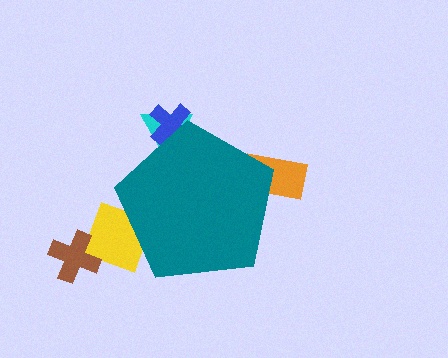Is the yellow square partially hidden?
Yes, the yellow square is partially hidden behind the teal pentagon.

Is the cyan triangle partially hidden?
Yes, the cyan triangle is partially hidden behind the teal pentagon.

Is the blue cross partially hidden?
Yes, the blue cross is partially hidden behind the teal pentagon.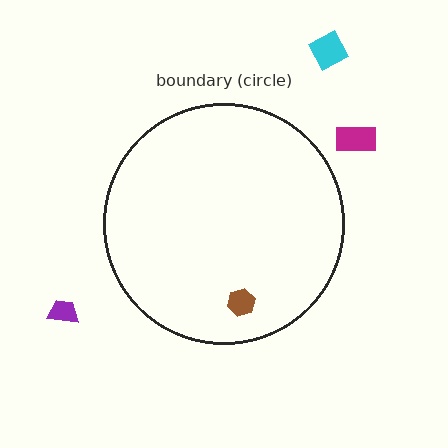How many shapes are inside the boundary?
1 inside, 3 outside.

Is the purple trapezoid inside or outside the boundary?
Outside.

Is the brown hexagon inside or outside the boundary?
Inside.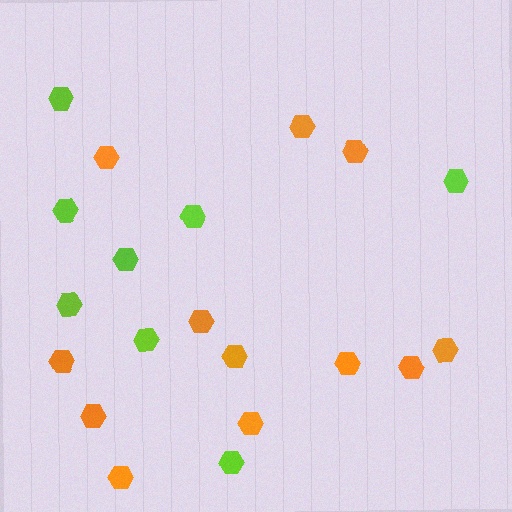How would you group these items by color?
There are 2 groups: one group of orange hexagons (12) and one group of lime hexagons (8).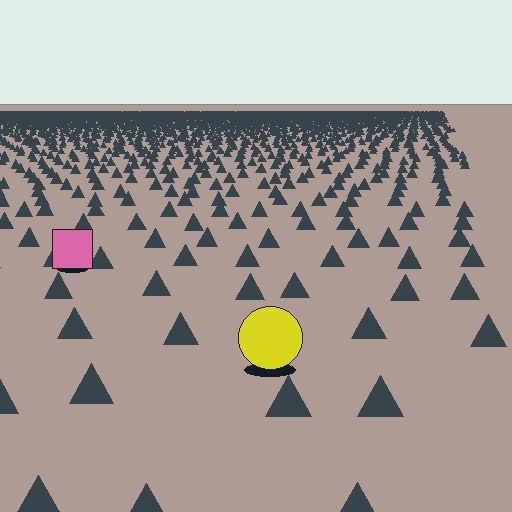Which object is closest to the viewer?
The yellow circle is closest. The texture marks near it are larger and more spread out.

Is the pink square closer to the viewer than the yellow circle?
No. The yellow circle is closer — you can tell from the texture gradient: the ground texture is coarser near it.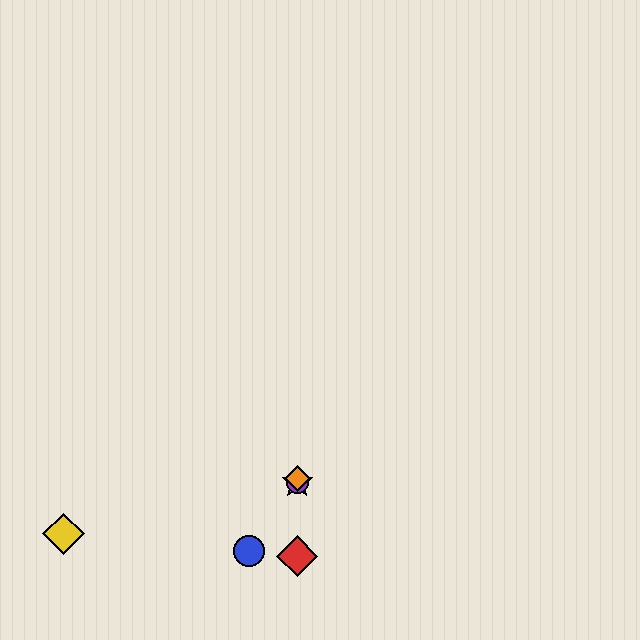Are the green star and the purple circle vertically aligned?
Yes, both are at x≈297.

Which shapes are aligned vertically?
The red diamond, the green star, the purple circle, the orange diamond are aligned vertically.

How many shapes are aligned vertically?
4 shapes (the red diamond, the green star, the purple circle, the orange diamond) are aligned vertically.